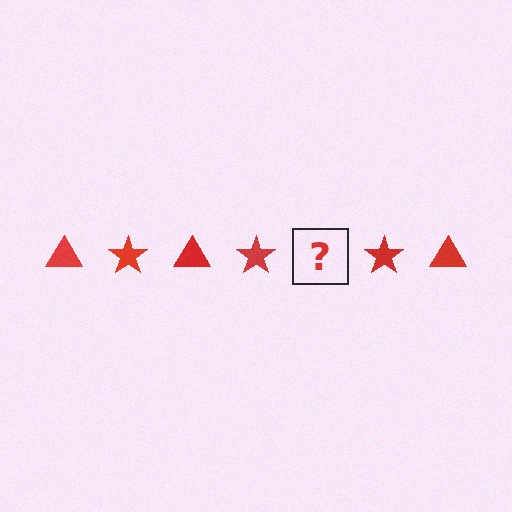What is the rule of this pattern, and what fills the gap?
The rule is that the pattern cycles through triangle, star shapes in red. The gap should be filled with a red triangle.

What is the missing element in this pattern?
The missing element is a red triangle.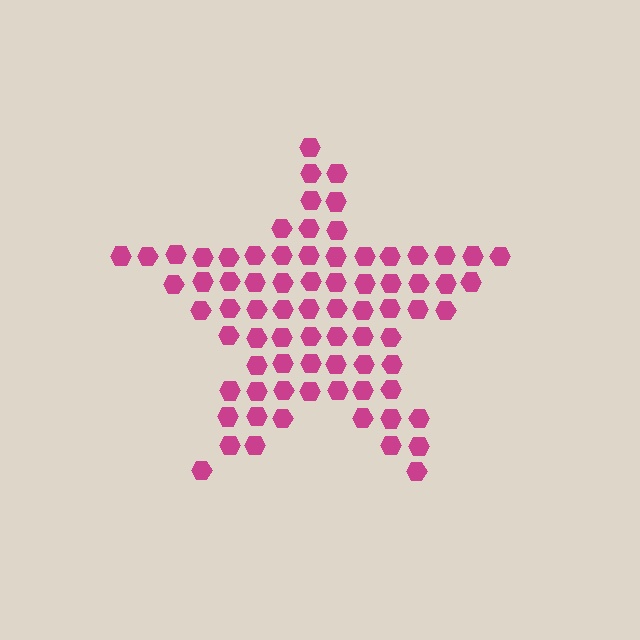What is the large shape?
The large shape is a star.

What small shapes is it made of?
It is made of small hexagons.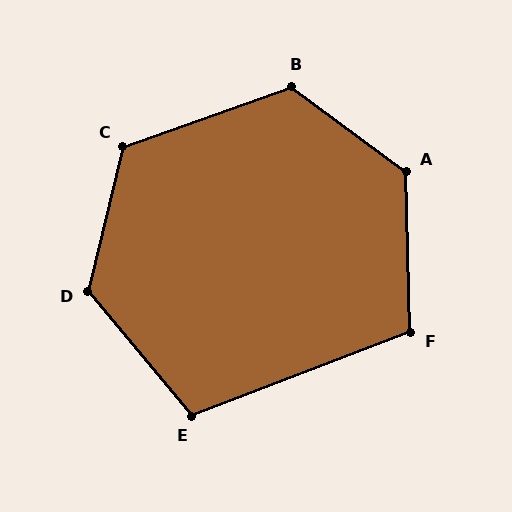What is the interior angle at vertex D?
Approximately 126 degrees (obtuse).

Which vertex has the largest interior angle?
A, at approximately 128 degrees.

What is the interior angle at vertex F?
Approximately 109 degrees (obtuse).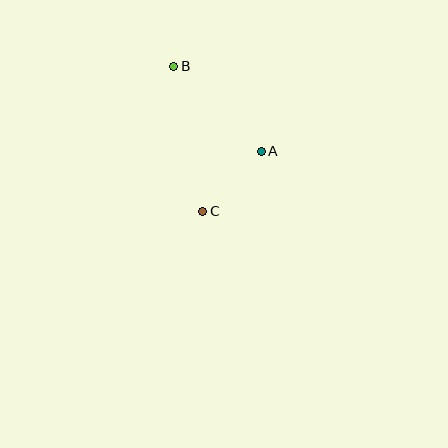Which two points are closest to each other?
Points A and C are closest to each other.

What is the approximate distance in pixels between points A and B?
The distance between A and B is approximately 122 pixels.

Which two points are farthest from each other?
Points B and C are farthest from each other.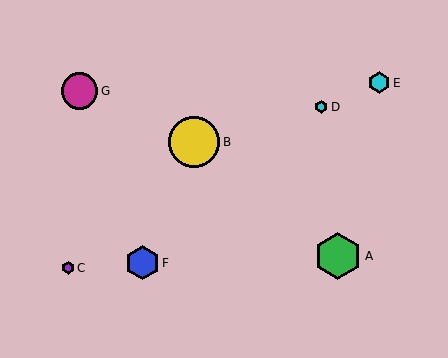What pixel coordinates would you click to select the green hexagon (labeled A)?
Click at (338, 256) to select the green hexagon A.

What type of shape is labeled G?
Shape G is a magenta circle.